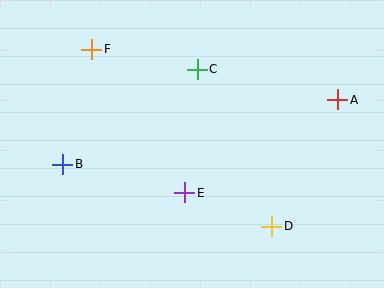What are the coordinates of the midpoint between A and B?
The midpoint between A and B is at (200, 132).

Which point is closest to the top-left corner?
Point F is closest to the top-left corner.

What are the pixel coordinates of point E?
Point E is at (185, 193).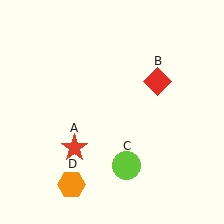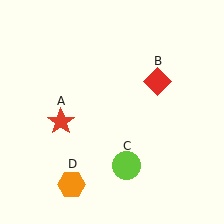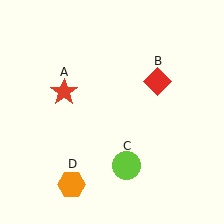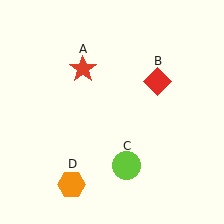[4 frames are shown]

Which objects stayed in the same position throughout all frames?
Red diamond (object B) and lime circle (object C) and orange hexagon (object D) remained stationary.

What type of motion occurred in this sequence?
The red star (object A) rotated clockwise around the center of the scene.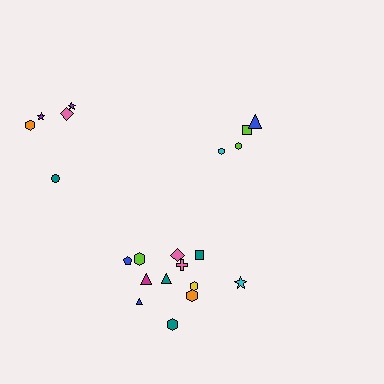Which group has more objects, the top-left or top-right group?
The top-left group.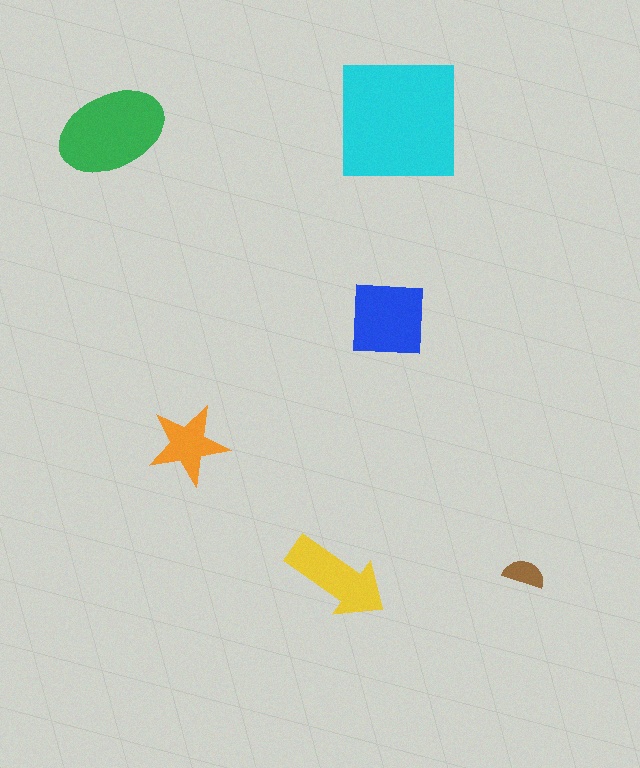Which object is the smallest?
The brown semicircle.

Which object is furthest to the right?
The brown semicircle is rightmost.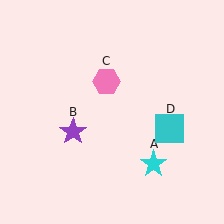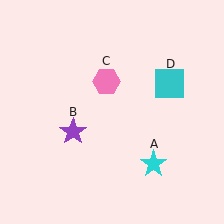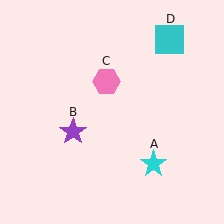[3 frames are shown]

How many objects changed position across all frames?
1 object changed position: cyan square (object D).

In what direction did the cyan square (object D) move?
The cyan square (object D) moved up.